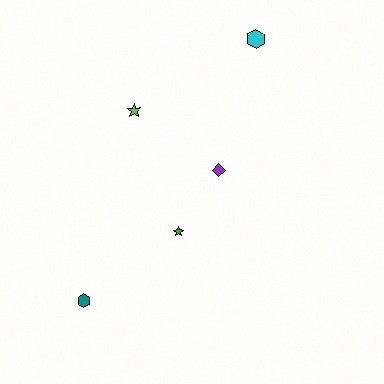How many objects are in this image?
There are 5 objects.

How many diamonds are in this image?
There is 1 diamond.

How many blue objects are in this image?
There are no blue objects.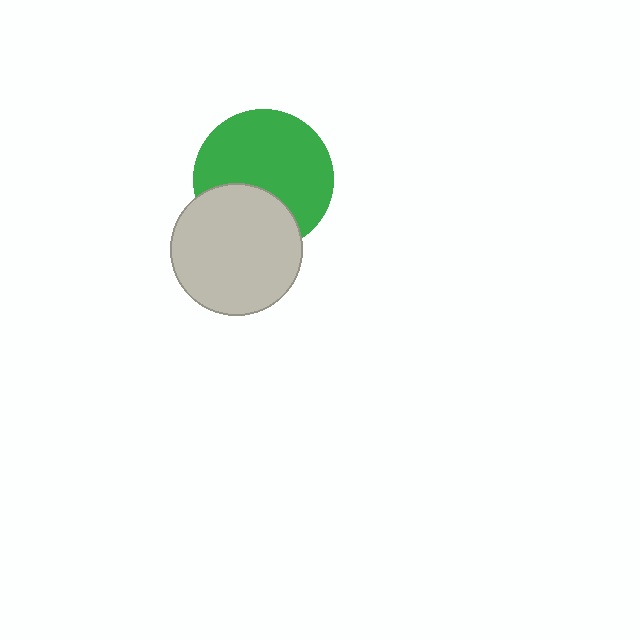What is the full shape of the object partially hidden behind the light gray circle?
The partially hidden object is a green circle.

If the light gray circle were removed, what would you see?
You would see the complete green circle.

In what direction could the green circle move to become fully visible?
The green circle could move up. That would shift it out from behind the light gray circle entirely.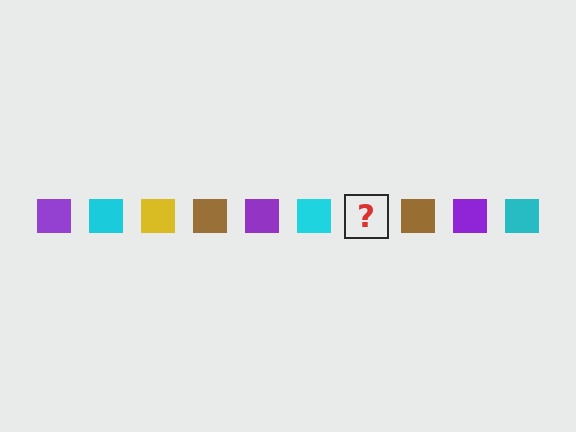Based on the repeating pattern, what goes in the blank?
The blank should be a yellow square.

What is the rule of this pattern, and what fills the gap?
The rule is that the pattern cycles through purple, cyan, yellow, brown squares. The gap should be filled with a yellow square.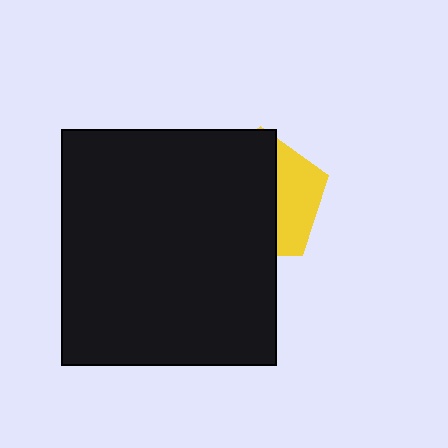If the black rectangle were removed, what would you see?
You would see the complete yellow pentagon.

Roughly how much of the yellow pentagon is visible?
A small part of it is visible (roughly 33%).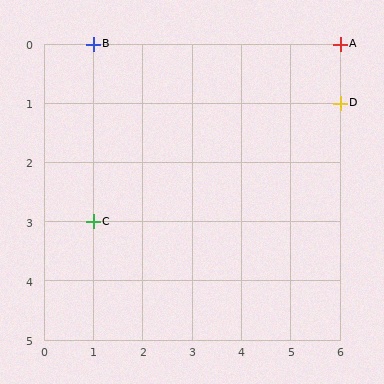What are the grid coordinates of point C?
Point C is at grid coordinates (1, 3).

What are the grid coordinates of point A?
Point A is at grid coordinates (6, 0).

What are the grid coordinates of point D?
Point D is at grid coordinates (6, 1).